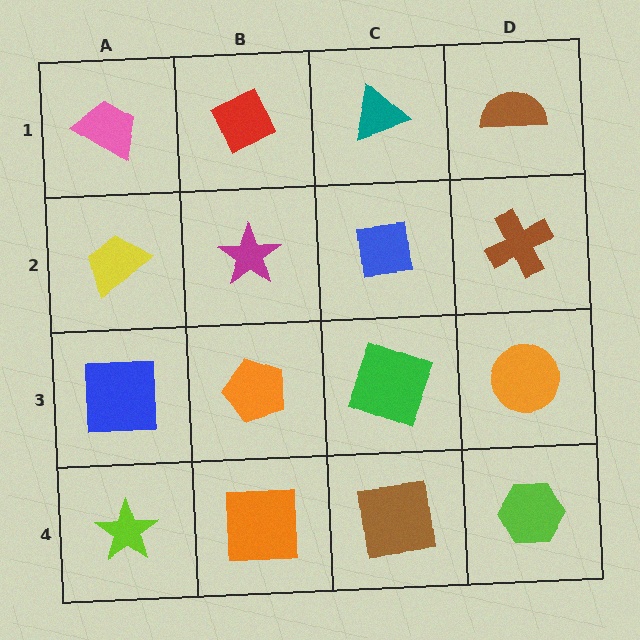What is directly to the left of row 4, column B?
A lime star.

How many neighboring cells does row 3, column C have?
4.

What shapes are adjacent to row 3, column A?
A yellow trapezoid (row 2, column A), a lime star (row 4, column A), an orange pentagon (row 3, column B).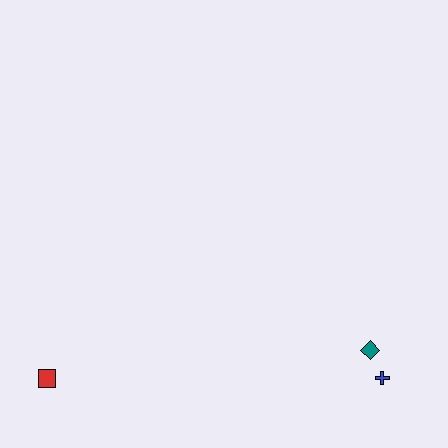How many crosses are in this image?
There is 1 cross.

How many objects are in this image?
There are 3 objects.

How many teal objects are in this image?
There is 1 teal object.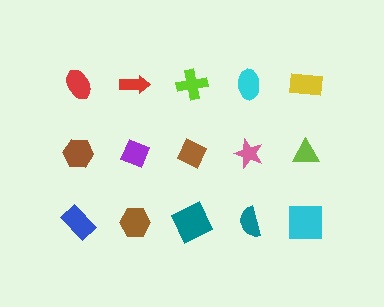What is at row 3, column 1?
A blue rectangle.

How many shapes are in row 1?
5 shapes.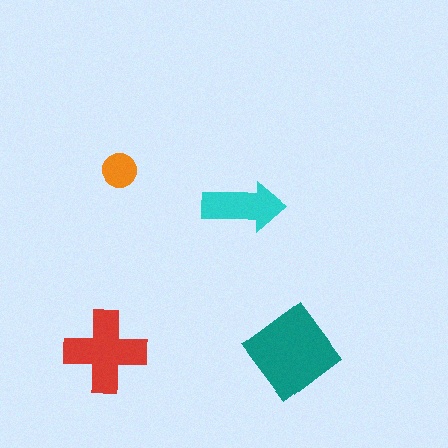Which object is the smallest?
The orange circle.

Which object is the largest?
The teal diamond.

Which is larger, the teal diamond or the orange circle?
The teal diamond.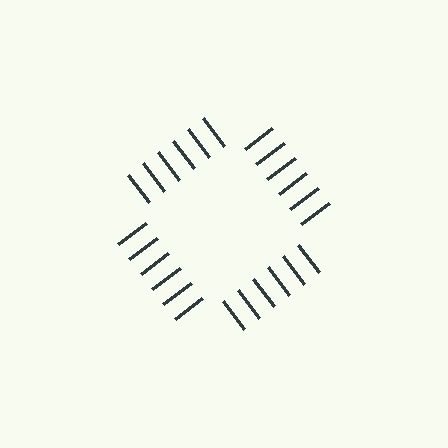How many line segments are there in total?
24 — 6 along each of the 4 edges.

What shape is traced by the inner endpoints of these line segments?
An illusory square — the line segments terminate on its edges but no continuous stroke is drawn.